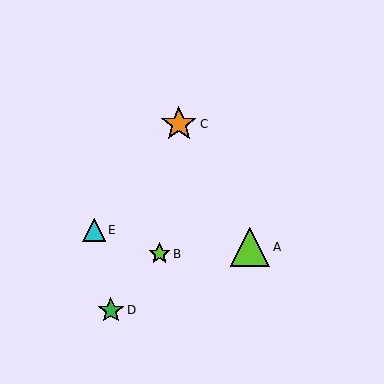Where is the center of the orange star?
The center of the orange star is at (179, 124).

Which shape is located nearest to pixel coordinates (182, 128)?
The orange star (labeled C) at (179, 124) is nearest to that location.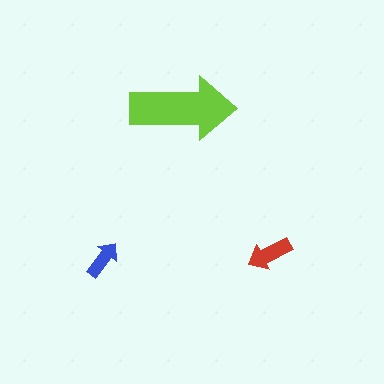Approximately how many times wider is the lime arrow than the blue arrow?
About 2.5 times wider.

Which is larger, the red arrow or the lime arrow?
The lime one.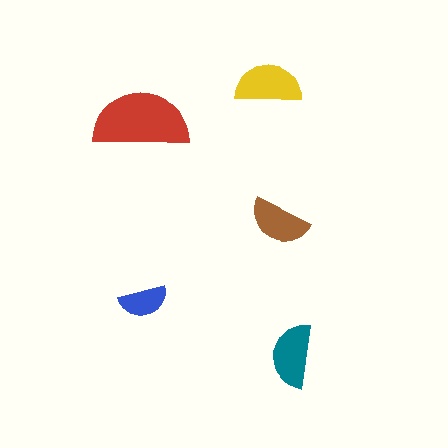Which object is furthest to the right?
The teal semicircle is rightmost.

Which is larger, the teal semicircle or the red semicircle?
The red one.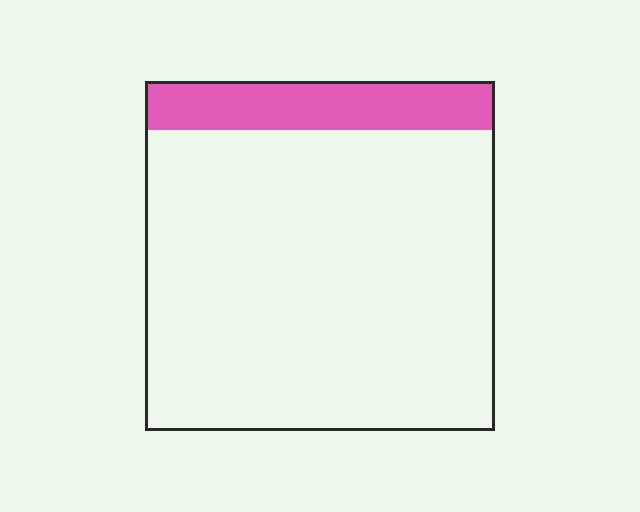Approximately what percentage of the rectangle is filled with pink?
Approximately 15%.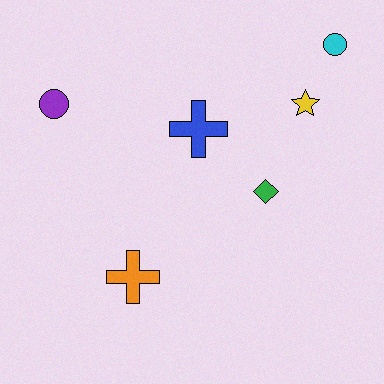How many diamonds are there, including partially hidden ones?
There is 1 diamond.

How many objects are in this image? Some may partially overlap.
There are 6 objects.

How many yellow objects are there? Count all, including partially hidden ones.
There is 1 yellow object.